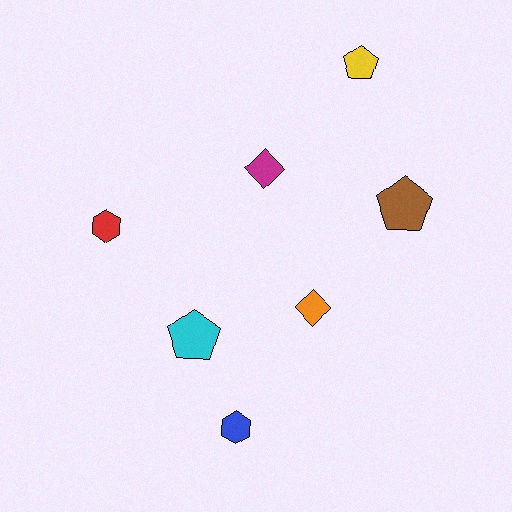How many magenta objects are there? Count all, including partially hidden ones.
There is 1 magenta object.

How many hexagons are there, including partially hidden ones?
There are 2 hexagons.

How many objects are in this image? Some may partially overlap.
There are 7 objects.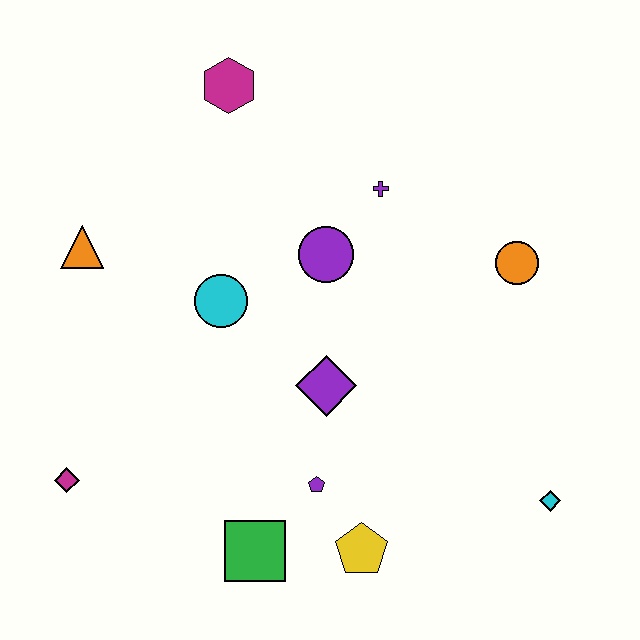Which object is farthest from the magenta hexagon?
The cyan diamond is farthest from the magenta hexagon.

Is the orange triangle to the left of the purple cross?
Yes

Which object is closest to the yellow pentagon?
The purple pentagon is closest to the yellow pentagon.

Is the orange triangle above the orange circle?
Yes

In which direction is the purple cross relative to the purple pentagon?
The purple cross is above the purple pentagon.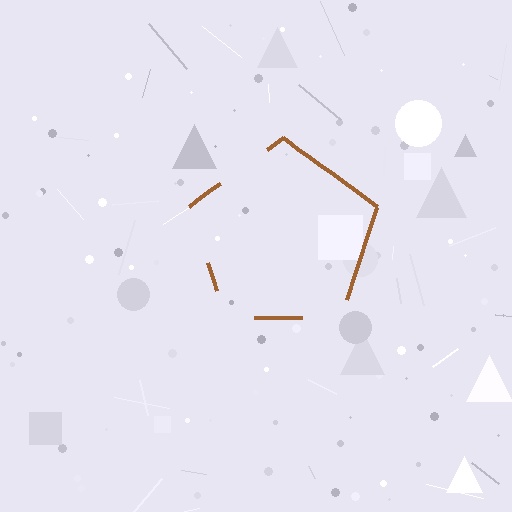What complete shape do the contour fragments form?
The contour fragments form a pentagon.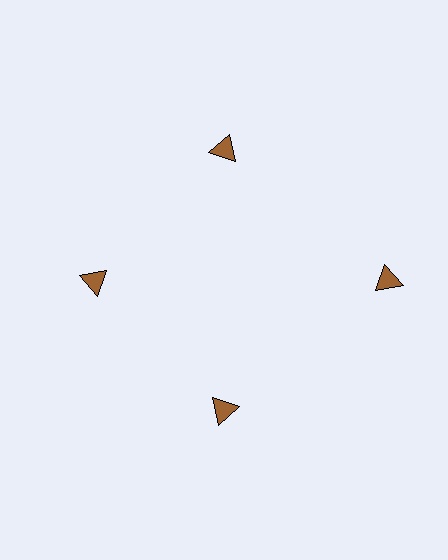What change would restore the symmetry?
The symmetry would be restored by moving it inward, back onto the ring so that all 4 triangles sit at equal angles and equal distance from the center.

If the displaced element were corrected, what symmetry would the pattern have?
It would have 4-fold rotational symmetry — the pattern would map onto itself every 90 degrees.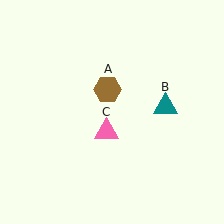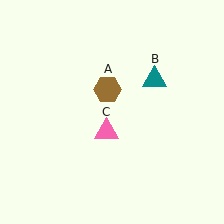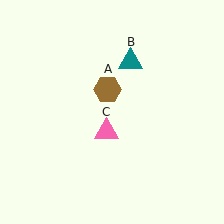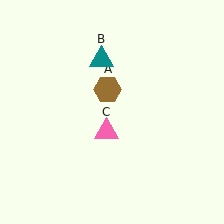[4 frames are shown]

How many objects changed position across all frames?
1 object changed position: teal triangle (object B).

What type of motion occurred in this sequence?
The teal triangle (object B) rotated counterclockwise around the center of the scene.